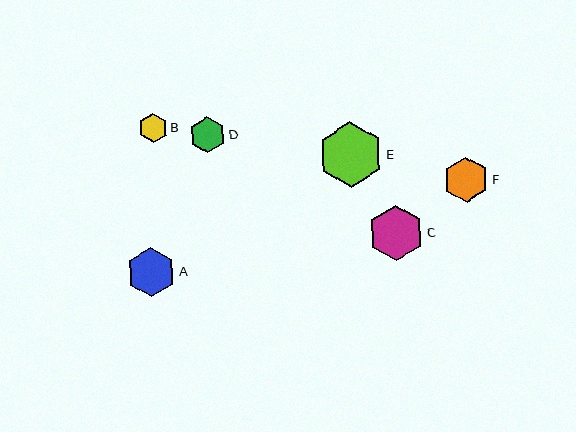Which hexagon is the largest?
Hexagon E is the largest with a size of approximately 65 pixels.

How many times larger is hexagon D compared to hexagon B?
Hexagon D is approximately 1.3 times the size of hexagon B.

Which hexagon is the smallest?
Hexagon B is the smallest with a size of approximately 29 pixels.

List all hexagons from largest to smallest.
From largest to smallest: E, C, A, F, D, B.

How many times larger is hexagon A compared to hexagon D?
Hexagon A is approximately 1.3 times the size of hexagon D.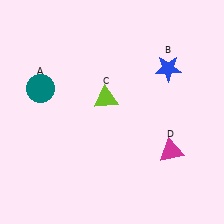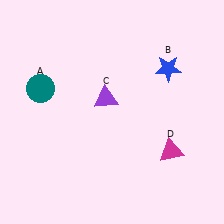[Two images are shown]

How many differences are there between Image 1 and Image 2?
There is 1 difference between the two images.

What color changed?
The triangle (C) changed from lime in Image 1 to purple in Image 2.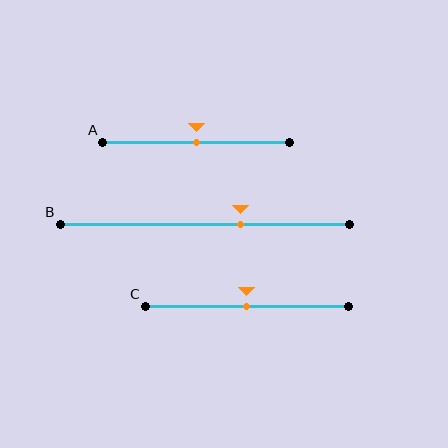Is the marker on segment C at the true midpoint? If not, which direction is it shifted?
Yes, the marker on segment C is at the true midpoint.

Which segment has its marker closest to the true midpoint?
Segment A has its marker closest to the true midpoint.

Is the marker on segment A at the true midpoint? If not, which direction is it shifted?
Yes, the marker on segment A is at the true midpoint.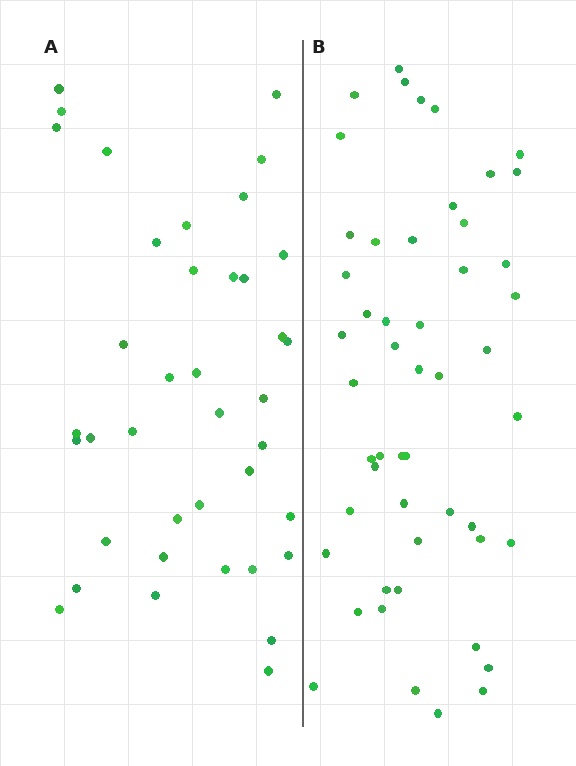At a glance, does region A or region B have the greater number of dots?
Region B (the right region) has more dots.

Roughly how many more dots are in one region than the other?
Region B has roughly 12 or so more dots than region A.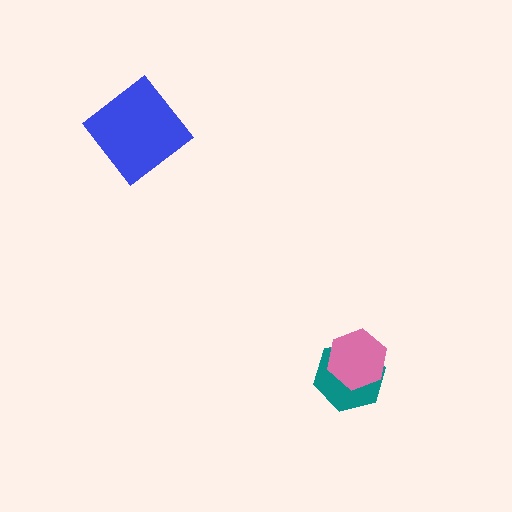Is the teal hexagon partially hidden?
Yes, it is partially covered by another shape.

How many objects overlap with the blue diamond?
0 objects overlap with the blue diamond.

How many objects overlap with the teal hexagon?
1 object overlaps with the teal hexagon.